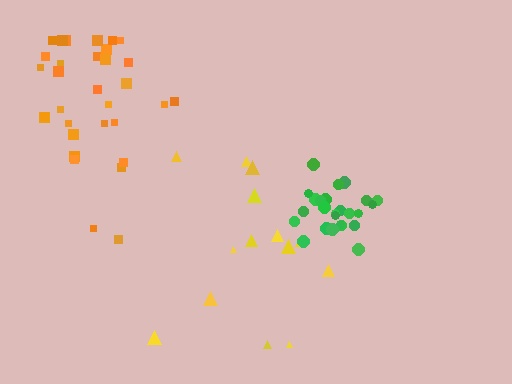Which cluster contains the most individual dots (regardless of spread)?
Orange (32).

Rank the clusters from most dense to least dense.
green, orange, yellow.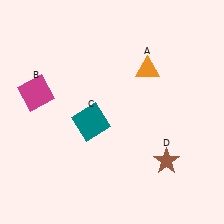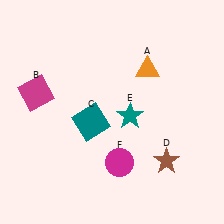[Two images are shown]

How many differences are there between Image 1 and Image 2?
There are 2 differences between the two images.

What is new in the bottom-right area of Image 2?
A teal star (E) was added in the bottom-right area of Image 2.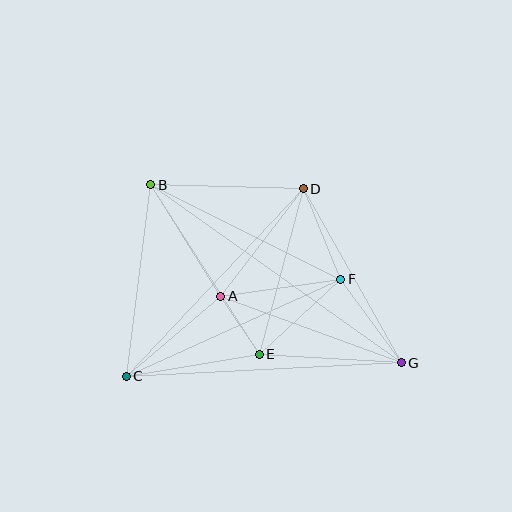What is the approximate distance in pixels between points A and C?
The distance between A and C is approximately 124 pixels.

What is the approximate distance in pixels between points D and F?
The distance between D and F is approximately 98 pixels.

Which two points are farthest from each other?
Points B and G are farthest from each other.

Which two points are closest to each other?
Points A and E are closest to each other.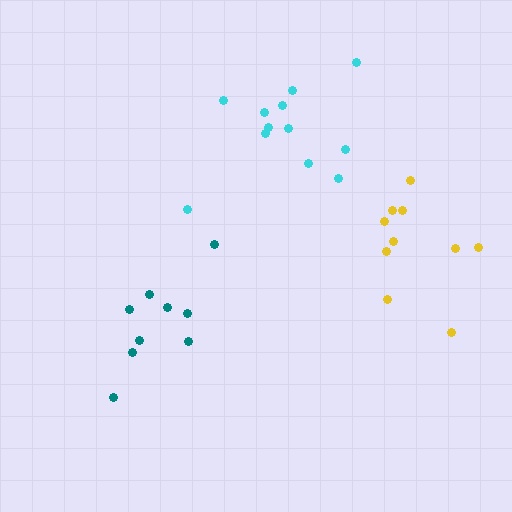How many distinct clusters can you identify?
There are 3 distinct clusters.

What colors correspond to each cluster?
The clusters are colored: teal, yellow, cyan.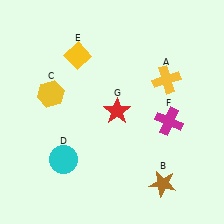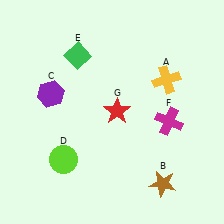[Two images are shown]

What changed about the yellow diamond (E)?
In Image 1, E is yellow. In Image 2, it changed to green.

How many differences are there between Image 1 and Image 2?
There are 3 differences between the two images.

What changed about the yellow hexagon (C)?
In Image 1, C is yellow. In Image 2, it changed to purple.